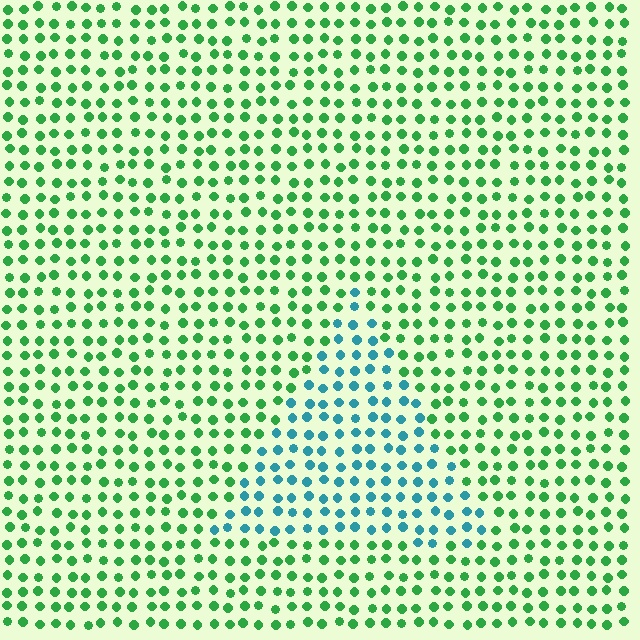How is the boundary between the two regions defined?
The boundary is defined purely by a slight shift in hue (about 56 degrees). Spacing, size, and orientation are identical on both sides.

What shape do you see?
I see a triangle.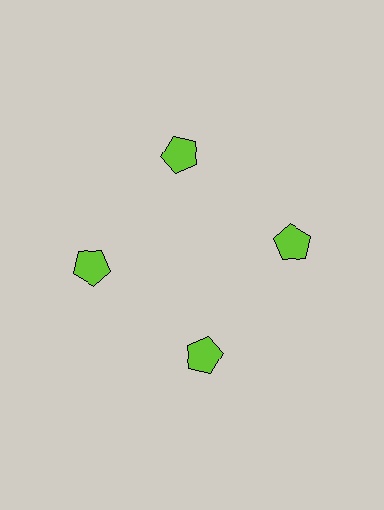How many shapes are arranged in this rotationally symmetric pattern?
There are 4 shapes, arranged in 4 groups of 1.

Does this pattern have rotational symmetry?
Yes, this pattern has 4-fold rotational symmetry. It looks the same after rotating 90 degrees around the center.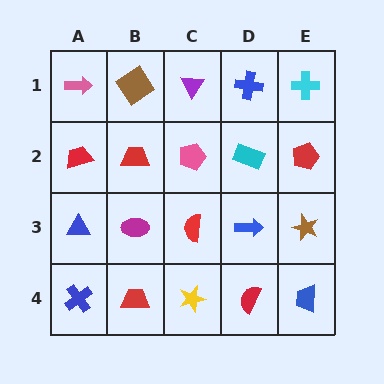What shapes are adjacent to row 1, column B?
A red trapezoid (row 2, column B), a pink arrow (row 1, column A), a purple triangle (row 1, column C).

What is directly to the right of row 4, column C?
A red semicircle.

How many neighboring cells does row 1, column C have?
3.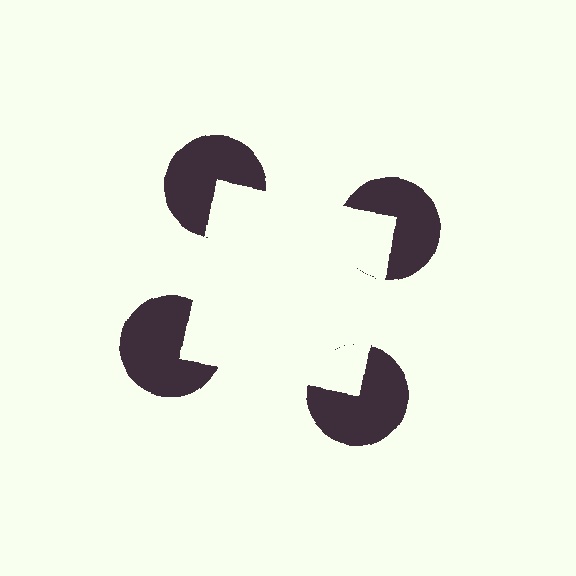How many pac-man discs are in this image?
There are 4 — one at each vertex of the illusory square.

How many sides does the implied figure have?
4 sides.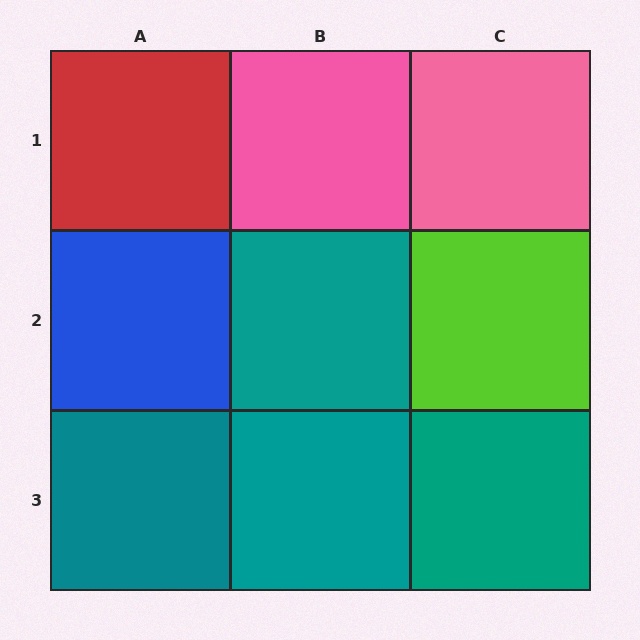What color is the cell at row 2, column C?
Lime.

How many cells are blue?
1 cell is blue.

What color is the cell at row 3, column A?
Teal.